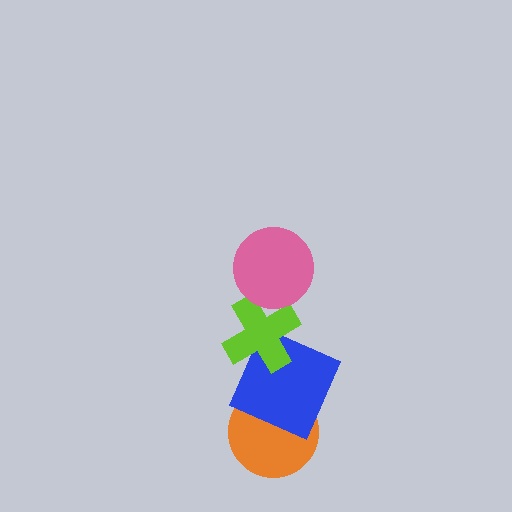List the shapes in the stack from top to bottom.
From top to bottom: the pink circle, the lime cross, the blue square, the orange circle.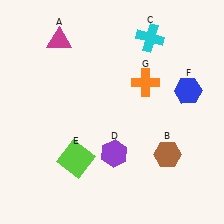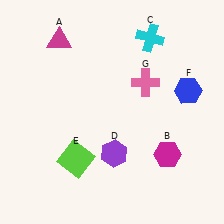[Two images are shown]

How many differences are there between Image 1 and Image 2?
There are 2 differences between the two images.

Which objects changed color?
B changed from brown to magenta. G changed from orange to pink.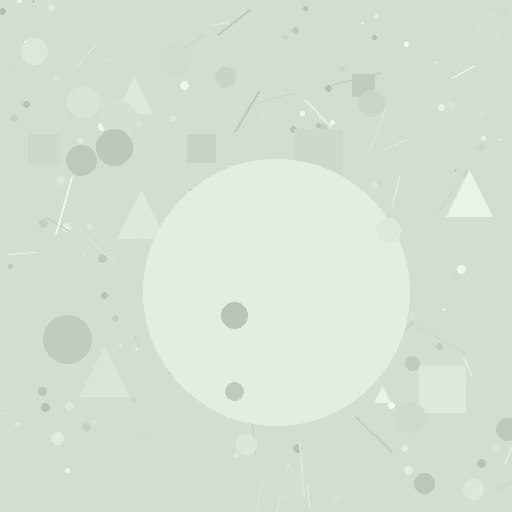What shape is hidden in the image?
A circle is hidden in the image.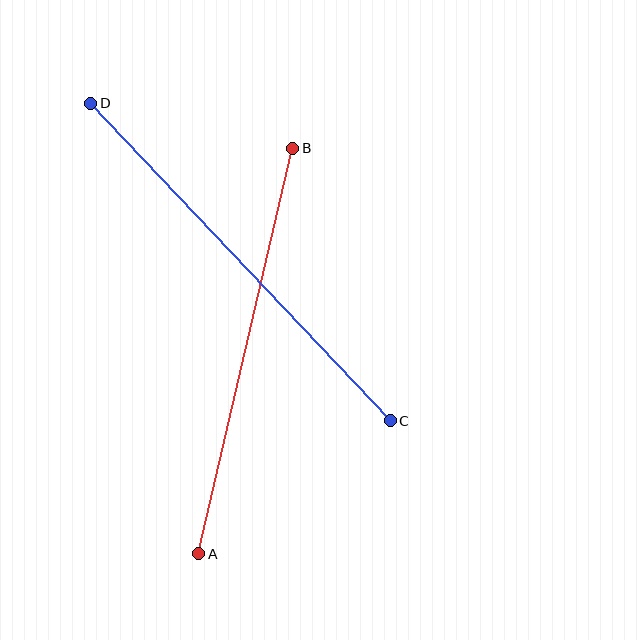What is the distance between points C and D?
The distance is approximately 436 pixels.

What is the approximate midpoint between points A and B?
The midpoint is at approximately (246, 351) pixels.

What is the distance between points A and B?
The distance is approximately 416 pixels.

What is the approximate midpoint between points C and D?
The midpoint is at approximately (240, 262) pixels.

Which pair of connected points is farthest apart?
Points C and D are farthest apart.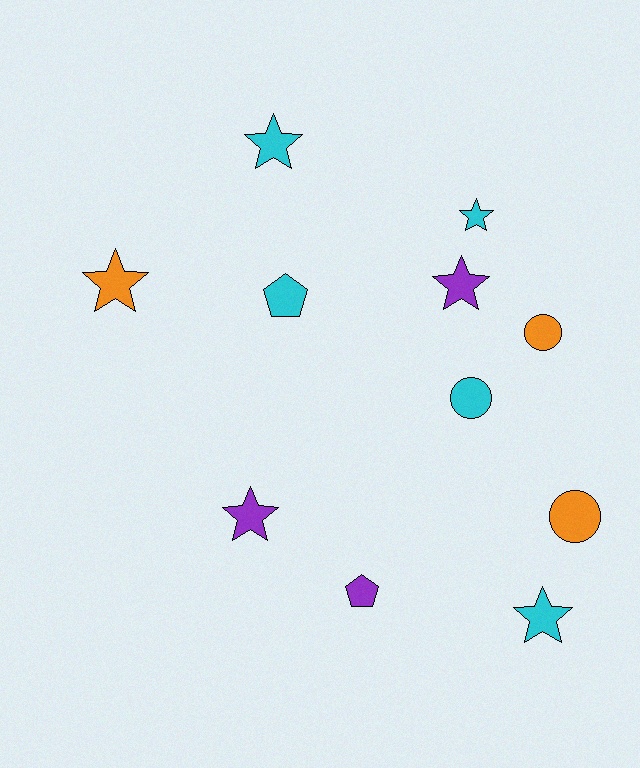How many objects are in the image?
There are 11 objects.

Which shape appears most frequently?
Star, with 6 objects.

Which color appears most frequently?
Cyan, with 5 objects.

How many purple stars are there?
There are 2 purple stars.